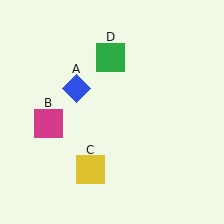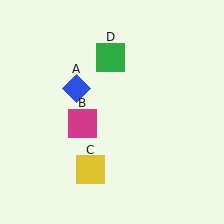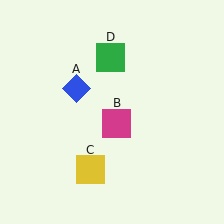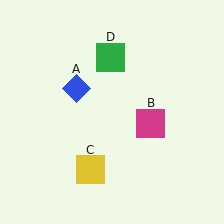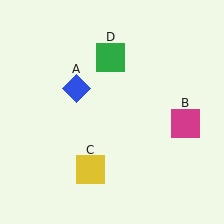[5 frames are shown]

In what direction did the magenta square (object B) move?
The magenta square (object B) moved right.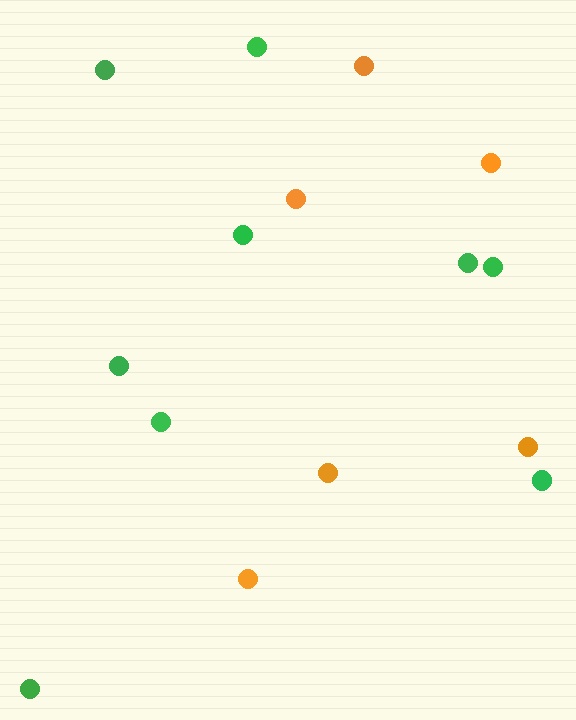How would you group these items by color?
There are 2 groups: one group of green circles (9) and one group of orange circles (6).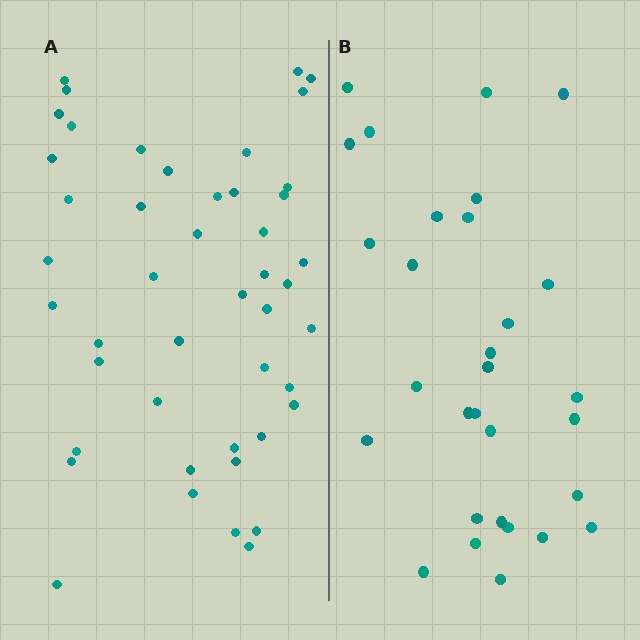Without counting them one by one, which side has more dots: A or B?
Region A (the left region) has more dots.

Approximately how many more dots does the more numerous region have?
Region A has approximately 15 more dots than region B.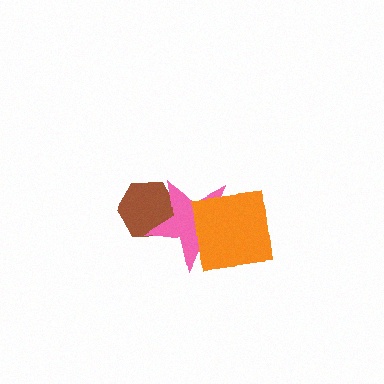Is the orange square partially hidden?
No, no other shape covers it.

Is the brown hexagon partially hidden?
Yes, it is partially covered by another shape.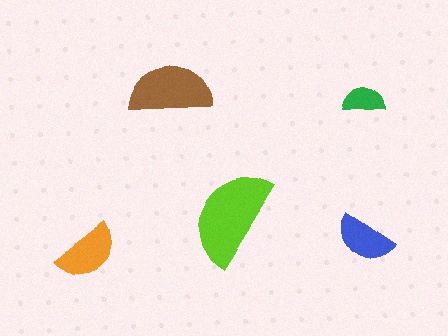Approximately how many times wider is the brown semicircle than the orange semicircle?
About 1.5 times wider.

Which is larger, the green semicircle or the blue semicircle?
The blue one.